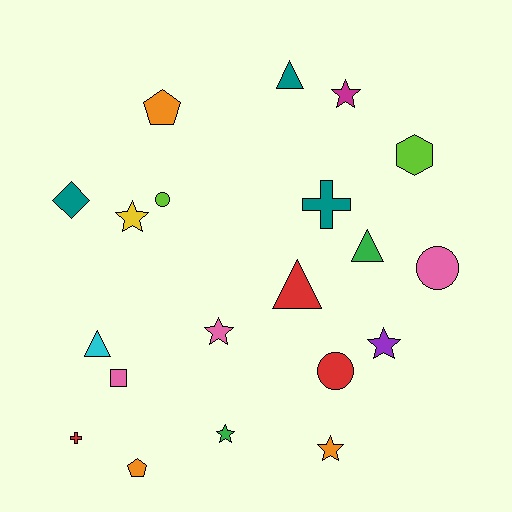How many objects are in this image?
There are 20 objects.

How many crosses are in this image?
There are 2 crosses.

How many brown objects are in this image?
There are no brown objects.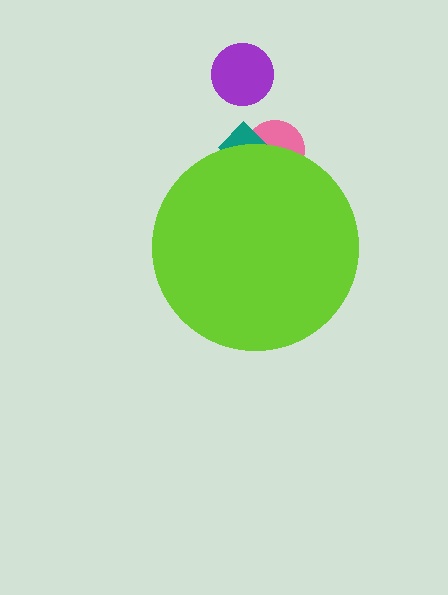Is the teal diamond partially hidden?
Yes, the teal diamond is partially hidden behind the lime circle.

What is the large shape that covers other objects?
A lime circle.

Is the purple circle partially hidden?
No, the purple circle is fully visible.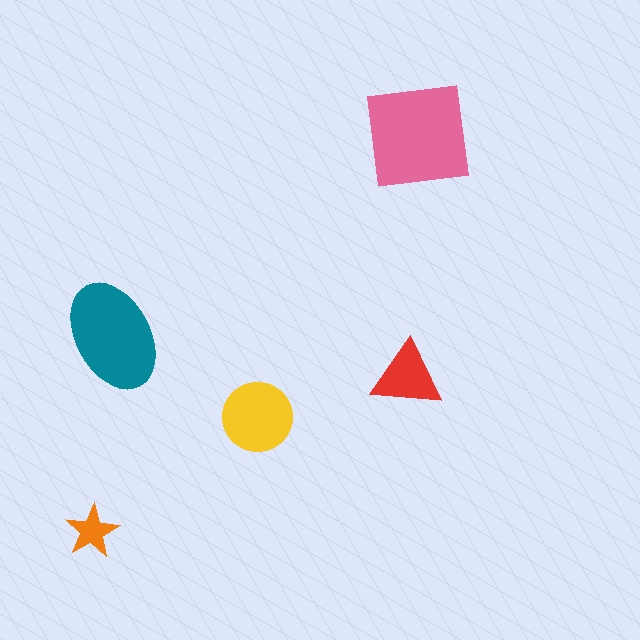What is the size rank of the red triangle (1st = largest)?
4th.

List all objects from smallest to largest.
The orange star, the red triangle, the yellow circle, the teal ellipse, the pink square.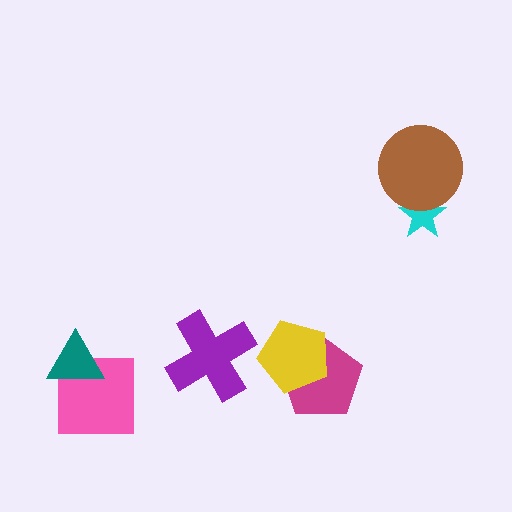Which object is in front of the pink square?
The teal triangle is in front of the pink square.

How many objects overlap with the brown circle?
1 object overlaps with the brown circle.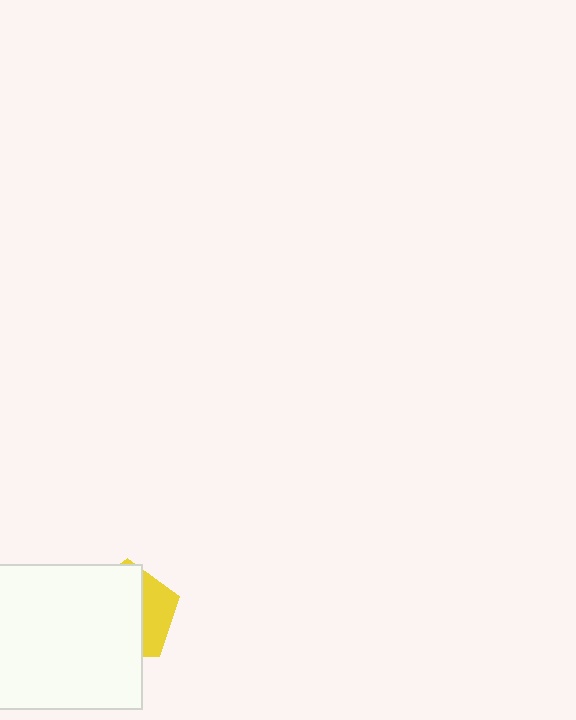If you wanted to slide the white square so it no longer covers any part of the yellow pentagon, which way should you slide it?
Slide it left — that is the most direct way to separate the two shapes.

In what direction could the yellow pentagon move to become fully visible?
The yellow pentagon could move right. That would shift it out from behind the white square entirely.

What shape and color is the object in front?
The object in front is a white square.